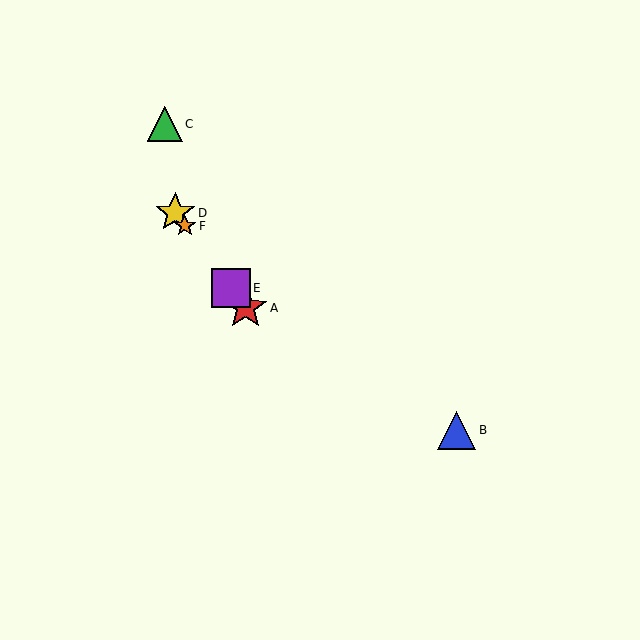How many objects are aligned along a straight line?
4 objects (A, D, E, F) are aligned along a straight line.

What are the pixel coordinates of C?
Object C is at (165, 124).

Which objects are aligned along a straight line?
Objects A, D, E, F are aligned along a straight line.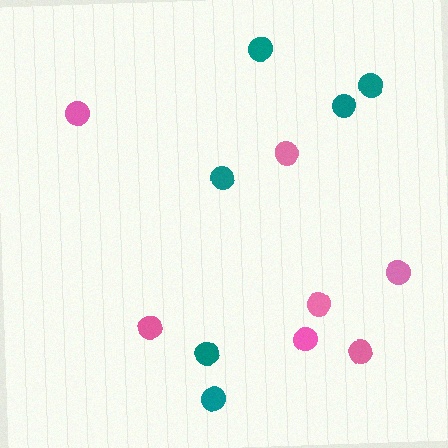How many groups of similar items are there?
There are 2 groups: one group of teal circles (6) and one group of pink circles (7).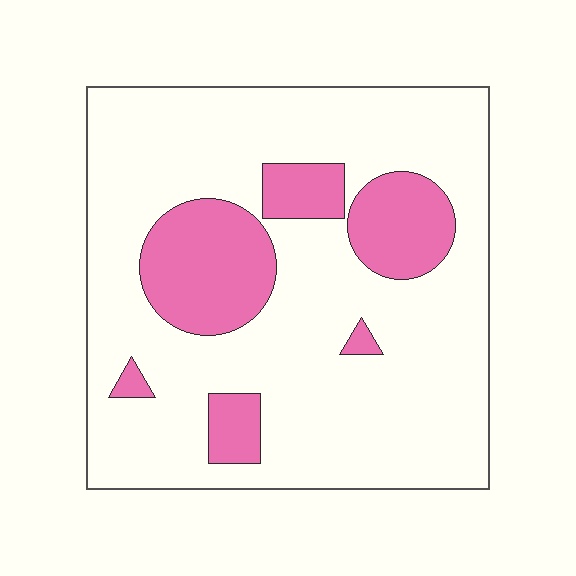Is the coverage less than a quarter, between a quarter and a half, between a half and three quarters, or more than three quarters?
Less than a quarter.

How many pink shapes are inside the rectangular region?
6.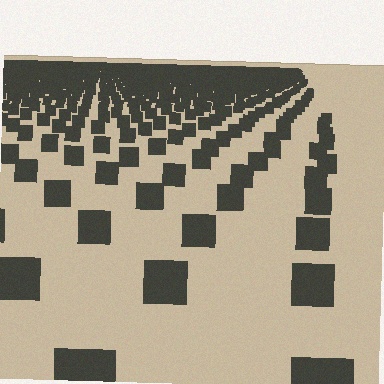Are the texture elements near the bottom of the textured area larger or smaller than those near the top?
Larger. Near the bottom, elements are closer to the viewer and appear at a bigger on-screen size.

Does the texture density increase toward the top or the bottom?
Density increases toward the top.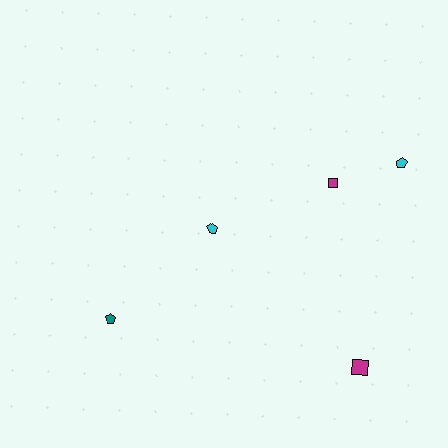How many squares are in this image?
There are 2 squares.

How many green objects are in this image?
There are no green objects.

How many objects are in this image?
There are 5 objects.